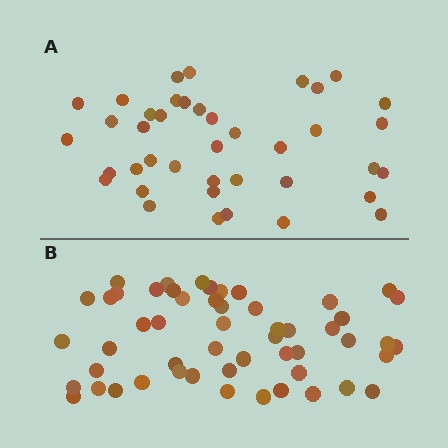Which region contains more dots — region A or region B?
Region B (the bottom region) has more dots.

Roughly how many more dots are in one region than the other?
Region B has approximately 15 more dots than region A.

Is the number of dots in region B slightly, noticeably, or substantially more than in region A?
Region B has noticeably more, but not dramatically so. The ratio is roughly 1.3 to 1.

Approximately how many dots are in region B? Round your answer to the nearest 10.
About 50 dots. (The exact count is 53, which rounds to 50.)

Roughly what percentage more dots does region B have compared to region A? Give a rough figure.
About 30% more.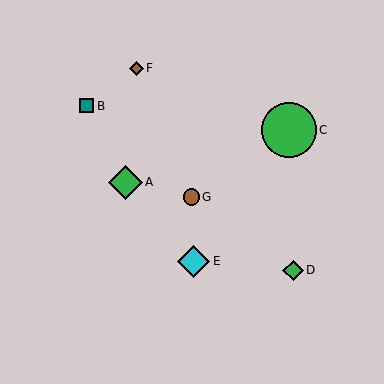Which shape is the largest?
The green circle (labeled C) is the largest.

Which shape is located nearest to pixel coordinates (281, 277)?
The green diamond (labeled D) at (293, 270) is nearest to that location.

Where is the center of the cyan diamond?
The center of the cyan diamond is at (194, 261).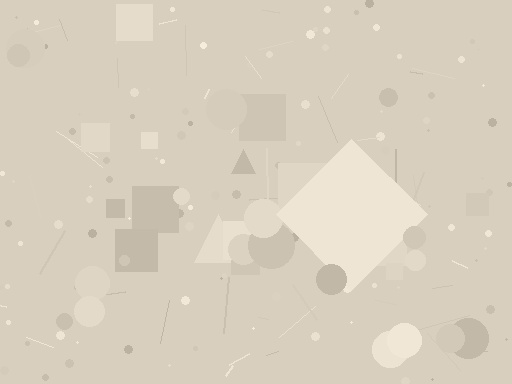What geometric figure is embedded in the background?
A diamond is embedded in the background.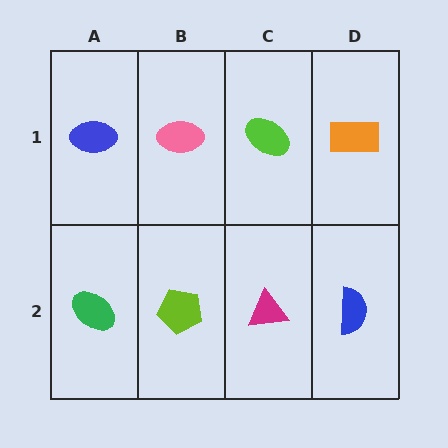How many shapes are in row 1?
4 shapes.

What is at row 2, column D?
A blue semicircle.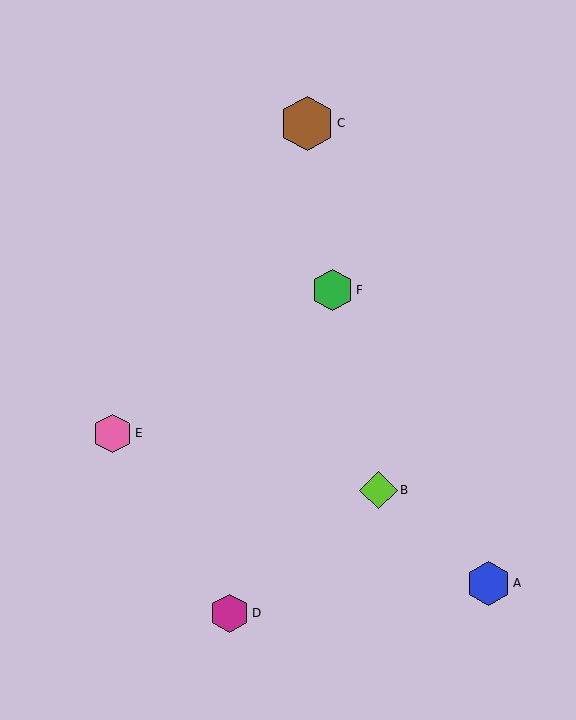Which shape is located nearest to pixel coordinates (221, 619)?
The magenta hexagon (labeled D) at (230, 613) is nearest to that location.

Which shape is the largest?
The brown hexagon (labeled C) is the largest.